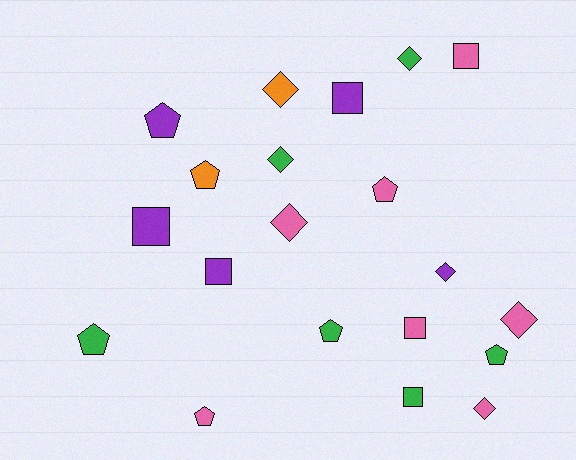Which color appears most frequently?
Pink, with 7 objects.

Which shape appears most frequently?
Pentagon, with 7 objects.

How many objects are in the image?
There are 20 objects.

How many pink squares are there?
There are 2 pink squares.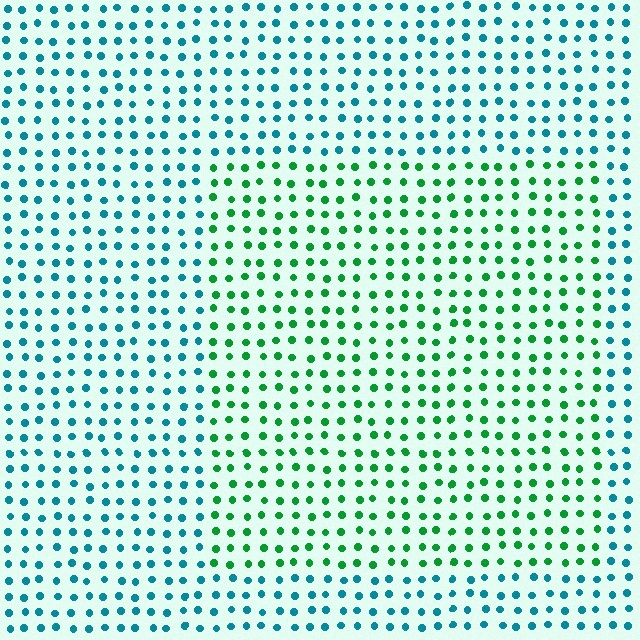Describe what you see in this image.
The image is filled with small teal elements in a uniform arrangement. A rectangle-shaped region is visible where the elements are tinted to a slightly different hue, forming a subtle color boundary.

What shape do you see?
I see a rectangle.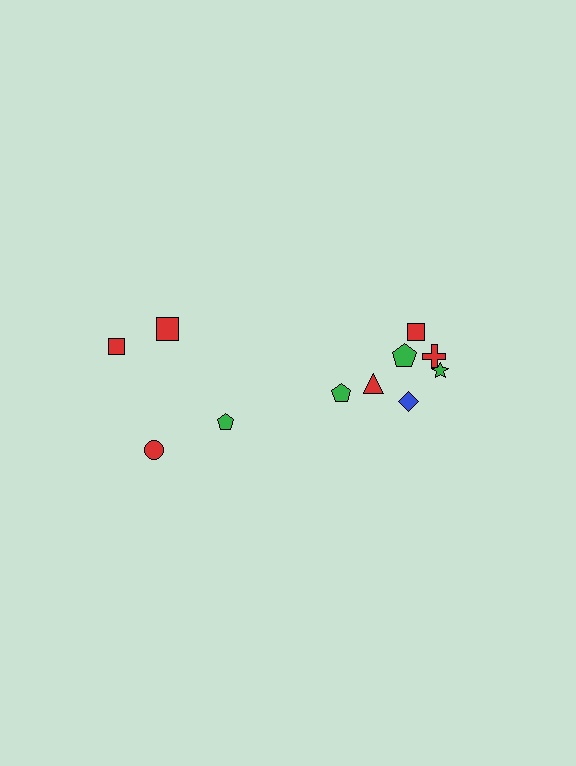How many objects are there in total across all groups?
There are 11 objects.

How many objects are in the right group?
There are 7 objects.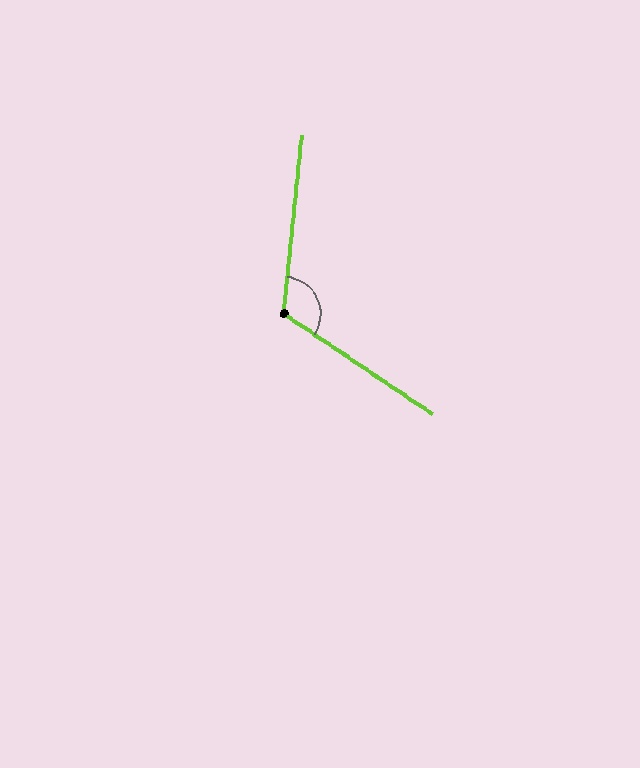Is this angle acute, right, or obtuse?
It is obtuse.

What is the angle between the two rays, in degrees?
Approximately 118 degrees.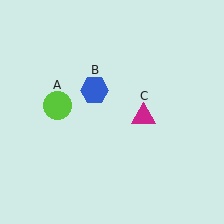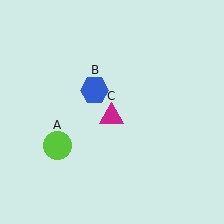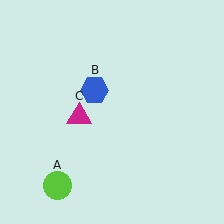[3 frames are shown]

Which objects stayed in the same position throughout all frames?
Blue hexagon (object B) remained stationary.